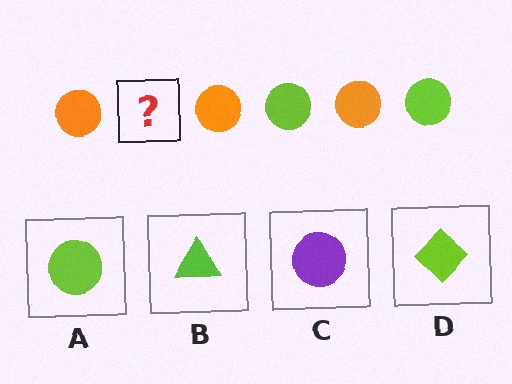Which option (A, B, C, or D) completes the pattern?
A.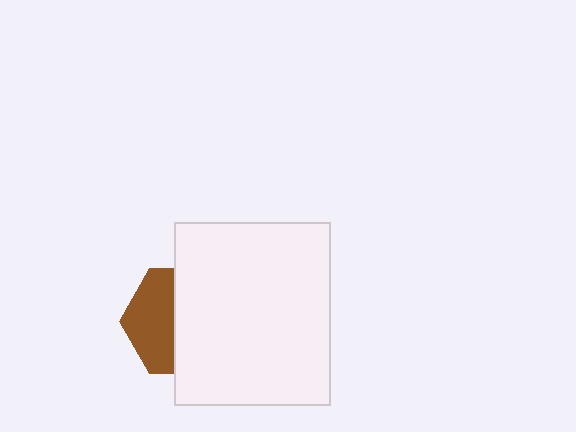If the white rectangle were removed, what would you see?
You would see the complete brown hexagon.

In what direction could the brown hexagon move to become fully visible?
The brown hexagon could move left. That would shift it out from behind the white rectangle entirely.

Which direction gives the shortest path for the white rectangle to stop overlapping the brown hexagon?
Moving right gives the shortest separation.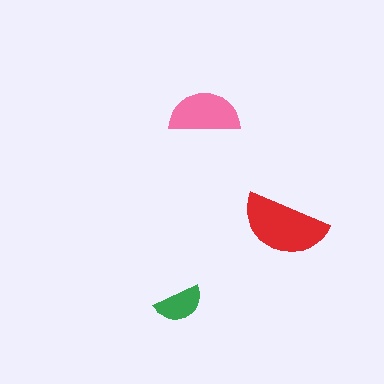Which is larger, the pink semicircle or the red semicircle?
The red one.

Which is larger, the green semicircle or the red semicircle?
The red one.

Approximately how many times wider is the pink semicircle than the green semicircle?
About 1.5 times wider.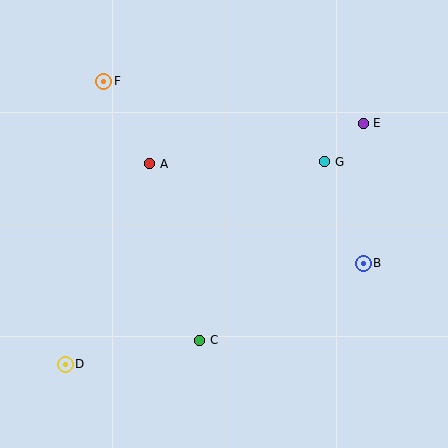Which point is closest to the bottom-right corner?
Point B is closest to the bottom-right corner.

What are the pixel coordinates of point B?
Point B is at (363, 263).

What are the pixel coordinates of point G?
Point G is at (325, 162).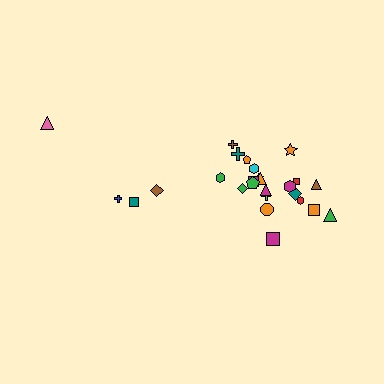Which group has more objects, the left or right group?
The right group.